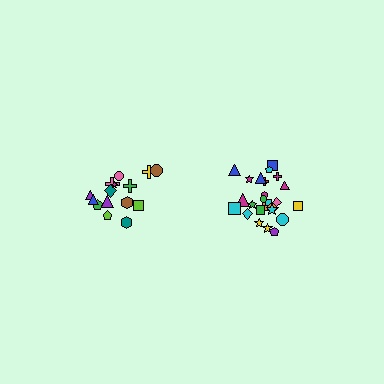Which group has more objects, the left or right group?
The right group.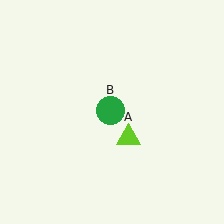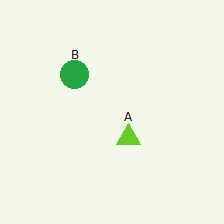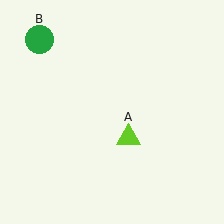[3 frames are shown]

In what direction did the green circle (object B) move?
The green circle (object B) moved up and to the left.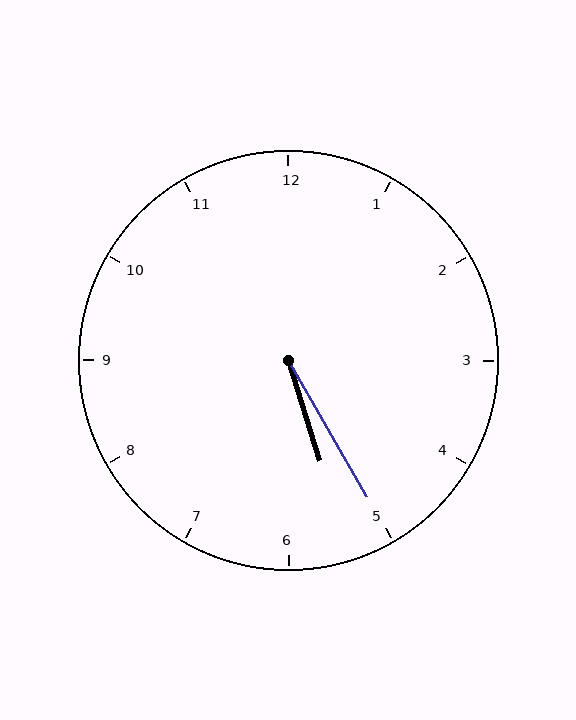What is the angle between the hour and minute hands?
Approximately 12 degrees.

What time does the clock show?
5:25.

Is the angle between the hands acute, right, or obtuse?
It is acute.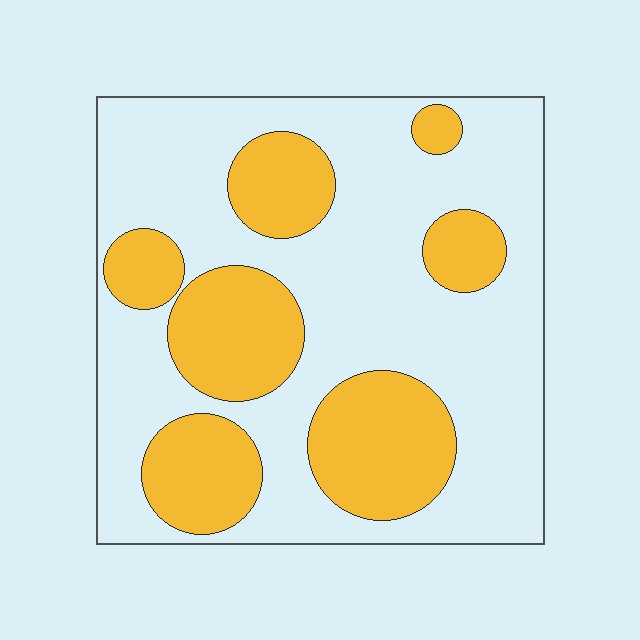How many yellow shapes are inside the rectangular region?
7.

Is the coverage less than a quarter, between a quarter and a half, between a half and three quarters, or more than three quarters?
Between a quarter and a half.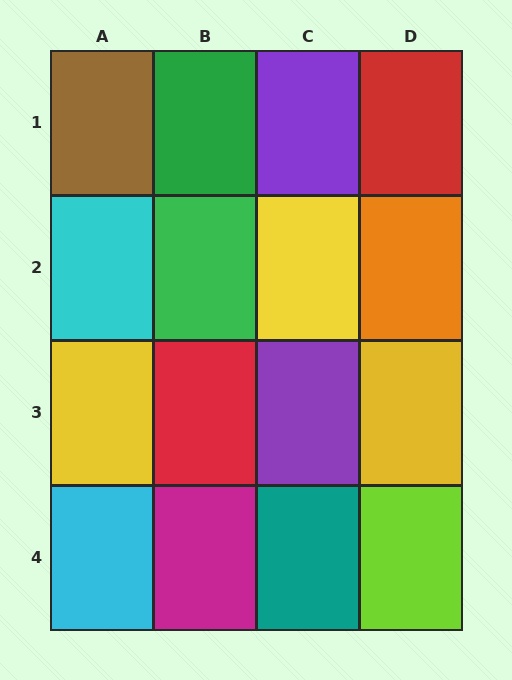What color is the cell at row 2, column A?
Cyan.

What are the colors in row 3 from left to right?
Yellow, red, purple, yellow.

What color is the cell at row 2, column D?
Orange.